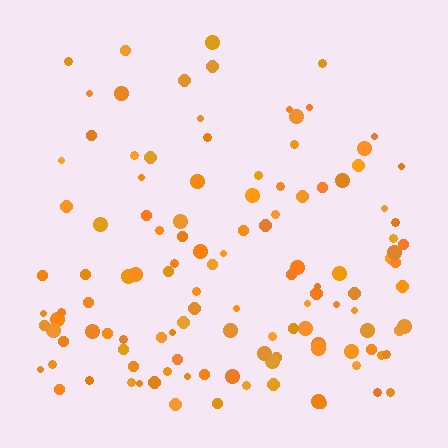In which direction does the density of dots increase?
From top to bottom, with the bottom side densest.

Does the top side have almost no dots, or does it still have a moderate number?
Still a moderate number, just noticeably fewer than the bottom.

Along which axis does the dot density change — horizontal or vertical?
Vertical.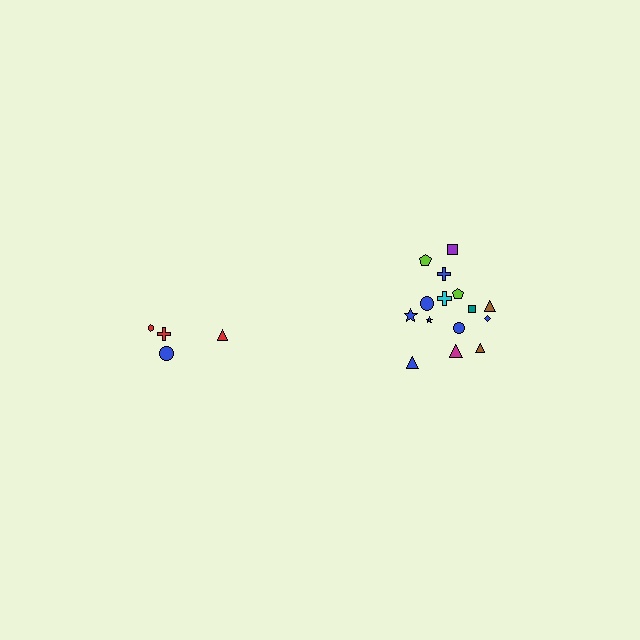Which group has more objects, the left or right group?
The right group.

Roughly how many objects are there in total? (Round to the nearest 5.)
Roughly 20 objects in total.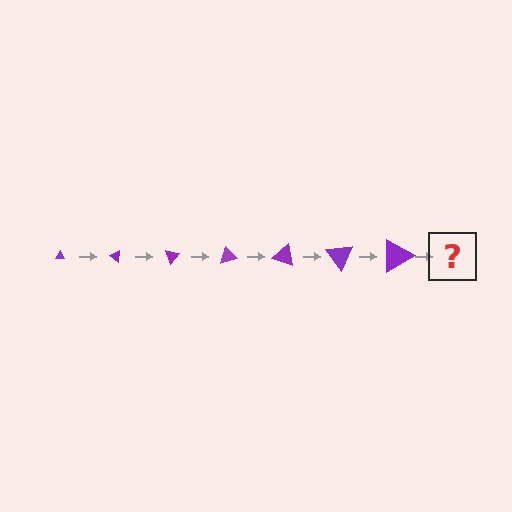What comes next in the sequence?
The next element should be a triangle, larger than the previous one and rotated 245 degrees from the start.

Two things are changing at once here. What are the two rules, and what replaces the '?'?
The two rules are that the triangle grows larger each step and it rotates 35 degrees each step. The '?' should be a triangle, larger than the previous one and rotated 245 degrees from the start.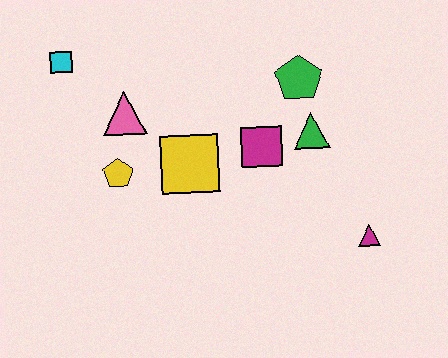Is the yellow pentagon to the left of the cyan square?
No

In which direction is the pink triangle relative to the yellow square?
The pink triangle is to the left of the yellow square.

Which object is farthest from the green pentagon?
The cyan square is farthest from the green pentagon.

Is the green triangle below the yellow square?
No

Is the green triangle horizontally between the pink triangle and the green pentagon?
No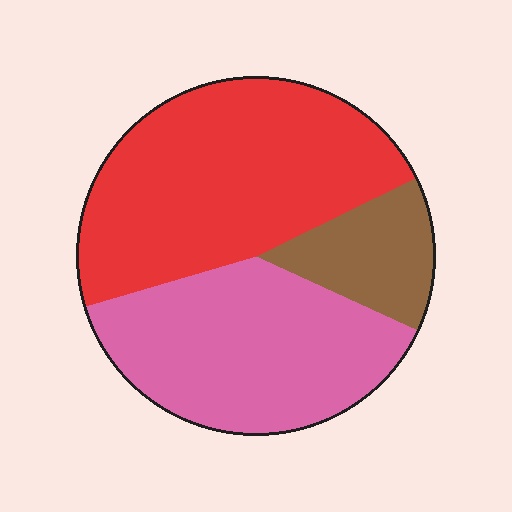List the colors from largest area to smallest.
From largest to smallest: red, pink, brown.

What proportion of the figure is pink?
Pink covers roughly 40% of the figure.